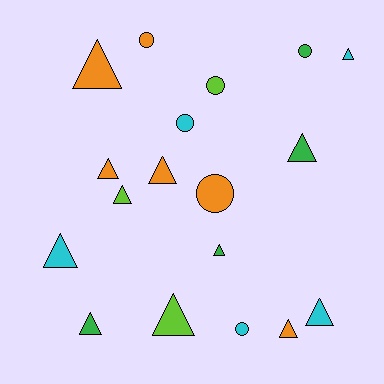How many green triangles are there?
There are 3 green triangles.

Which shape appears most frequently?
Triangle, with 12 objects.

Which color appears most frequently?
Orange, with 6 objects.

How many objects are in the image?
There are 18 objects.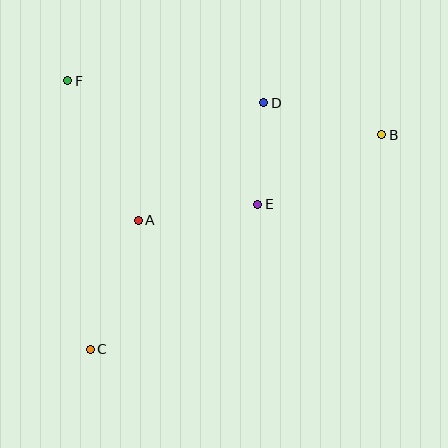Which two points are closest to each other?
Points D and E are closest to each other.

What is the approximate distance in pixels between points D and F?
The distance between D and F is approximately 197 pixels.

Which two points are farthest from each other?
Points B and C are farthest from each other.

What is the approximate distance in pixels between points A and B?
The distance between A and B is approximately 258 pixels.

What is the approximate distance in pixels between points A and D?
The distance between A and D is approximately 172 pixels.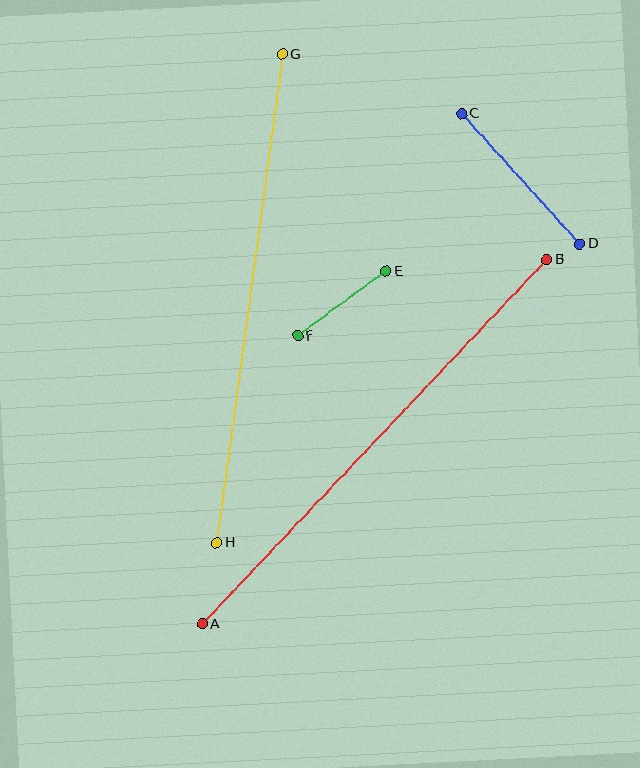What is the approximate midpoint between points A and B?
The midpoint is at approximately (374, 442) pixels.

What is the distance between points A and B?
The distance is approximately 502 pixels.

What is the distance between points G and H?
The distance is approximately 493 pixels.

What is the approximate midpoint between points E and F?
The midpoint is at approximately (342, 303) pixels.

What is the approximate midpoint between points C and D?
The midpoint is at approximately (521, 179) pixels.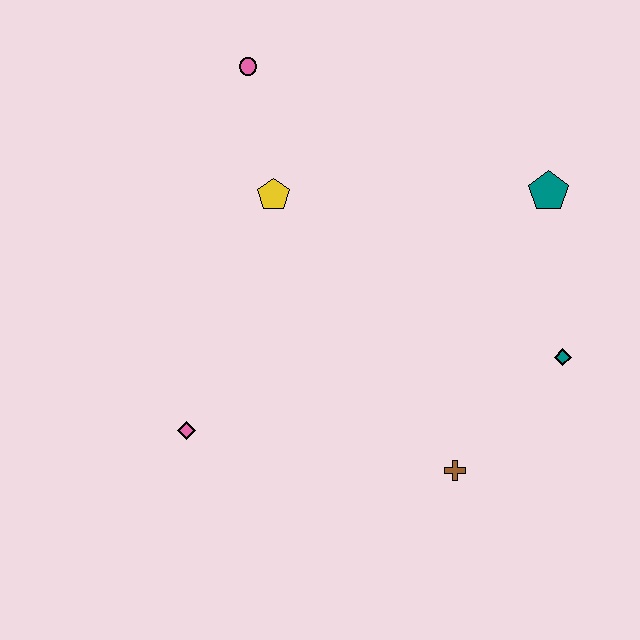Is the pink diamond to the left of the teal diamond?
Yes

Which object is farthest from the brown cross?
The pink circle is farthest from the brown cross.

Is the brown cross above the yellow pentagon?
No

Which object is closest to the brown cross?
The teal diamond is closest to the brown cross.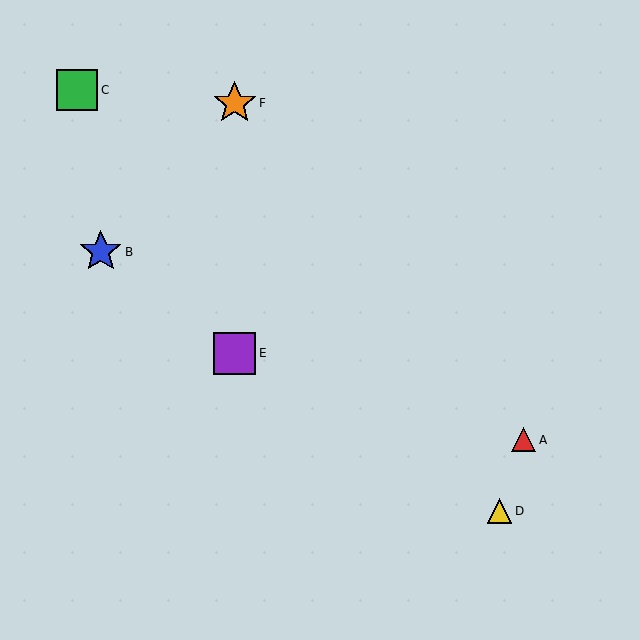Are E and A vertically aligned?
No, E is at x≈235 and A is at x≈524.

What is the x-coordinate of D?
Object D is at x≈500.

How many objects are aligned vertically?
2 objects (E, F) are aligned vertically.